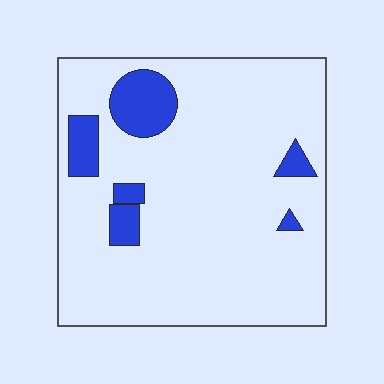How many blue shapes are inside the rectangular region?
6.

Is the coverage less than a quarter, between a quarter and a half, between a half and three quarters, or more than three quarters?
Less than a quarter.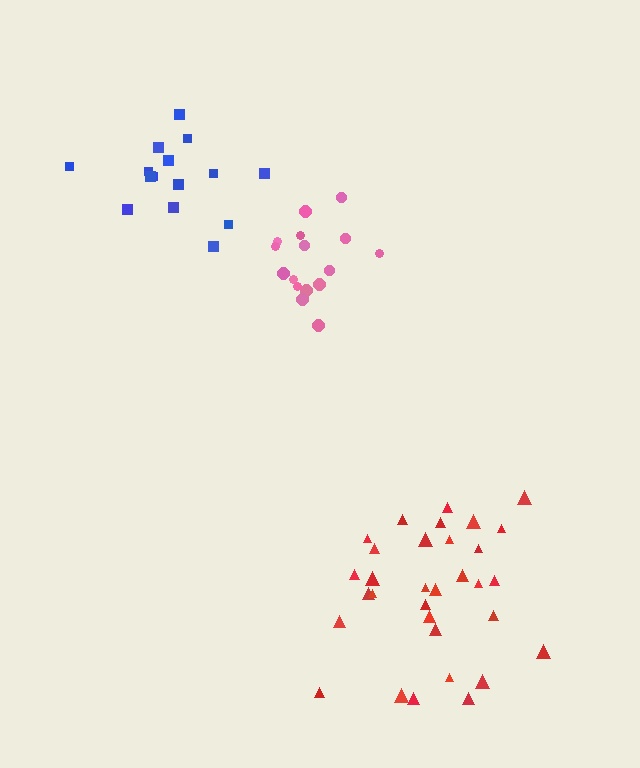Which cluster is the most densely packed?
Pink.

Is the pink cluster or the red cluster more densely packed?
Pink.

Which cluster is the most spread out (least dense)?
Blue.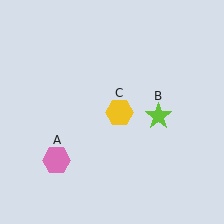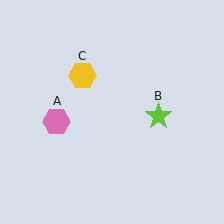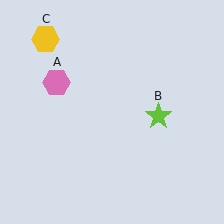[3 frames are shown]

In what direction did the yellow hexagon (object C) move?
The yellow hexagon (object C) moved up and to the left.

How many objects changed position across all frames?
2 objects changed position: pink hexagon (object A), yellow hexagon (object C).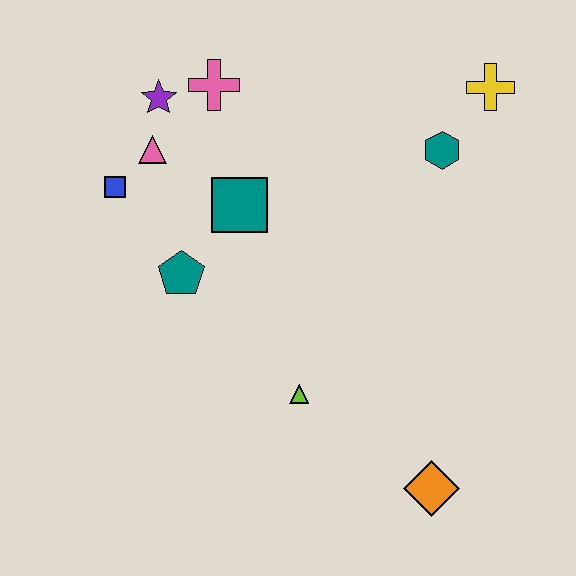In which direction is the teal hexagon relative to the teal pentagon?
The teal hexagon is to the right of the teal pentagon.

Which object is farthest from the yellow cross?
The orange diamond is farthest from the yellow cross.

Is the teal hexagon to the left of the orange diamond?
No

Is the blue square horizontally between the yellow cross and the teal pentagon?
No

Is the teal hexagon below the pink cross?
Yes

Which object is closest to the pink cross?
The purple star is closest to the pink cross.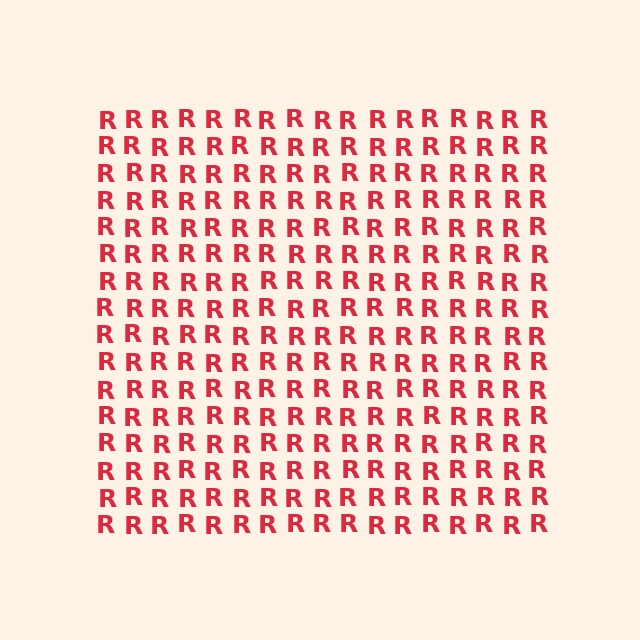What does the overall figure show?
The overall figure shows a square.